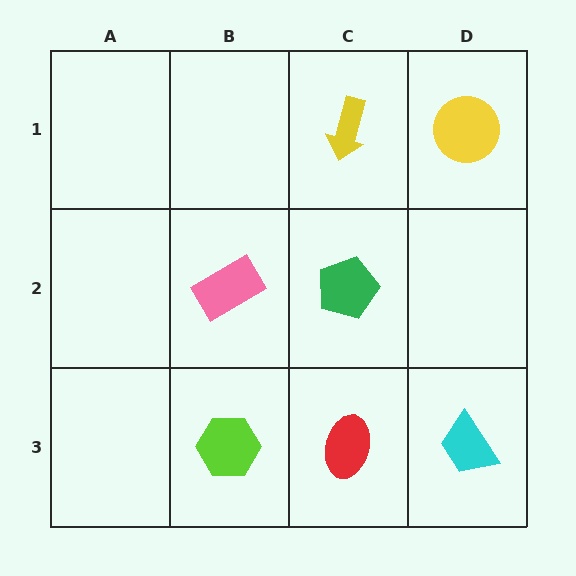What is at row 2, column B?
A pink rectangle.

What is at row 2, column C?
A green pentagon.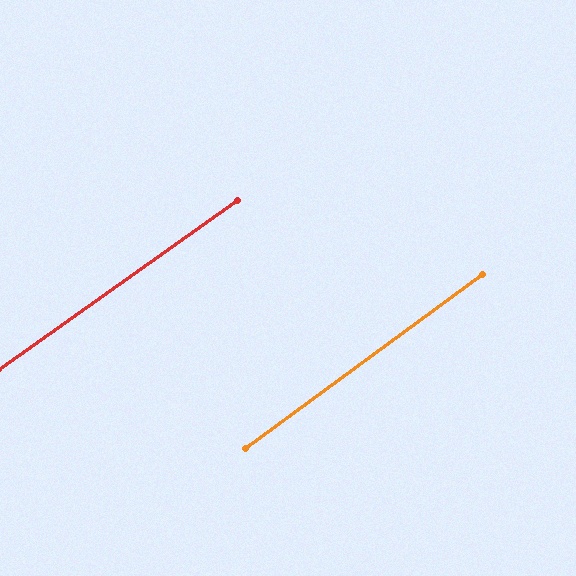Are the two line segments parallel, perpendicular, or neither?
Parallel — their directions differ by only 1.0°.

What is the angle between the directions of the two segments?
Approximately 1 degree.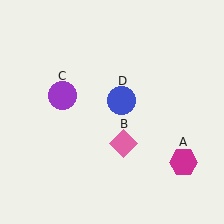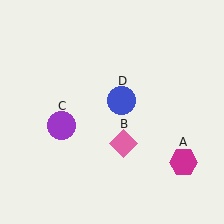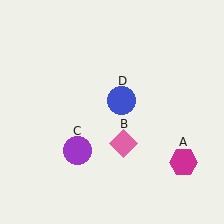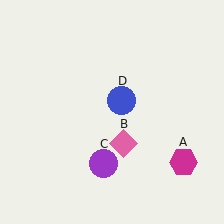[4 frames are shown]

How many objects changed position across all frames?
1 object changed position: purple circle (object C).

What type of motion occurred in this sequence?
The purple circle (object C) rotated counterclockwise around the center of the scene.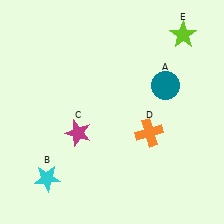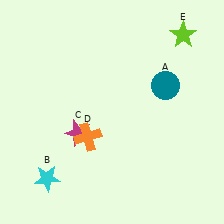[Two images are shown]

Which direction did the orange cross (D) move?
The orange cross (D) moved left.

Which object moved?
The orange cross (D) moved left.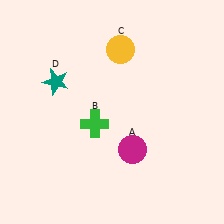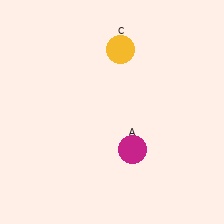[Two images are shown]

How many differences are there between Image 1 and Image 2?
There are 2 differences between the two images.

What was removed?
The green cross (B), the teal star (D) were removed in Image 2.